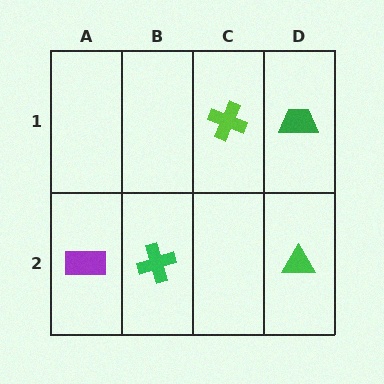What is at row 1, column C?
A lime cross.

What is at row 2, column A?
A purple rectangle.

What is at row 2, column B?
A green cross.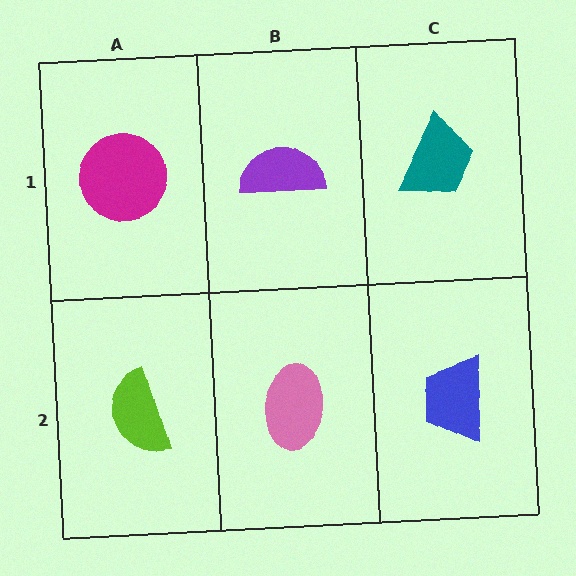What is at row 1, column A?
A magenta circle.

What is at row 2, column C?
A blue trapezoid.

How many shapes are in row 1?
3 shapes.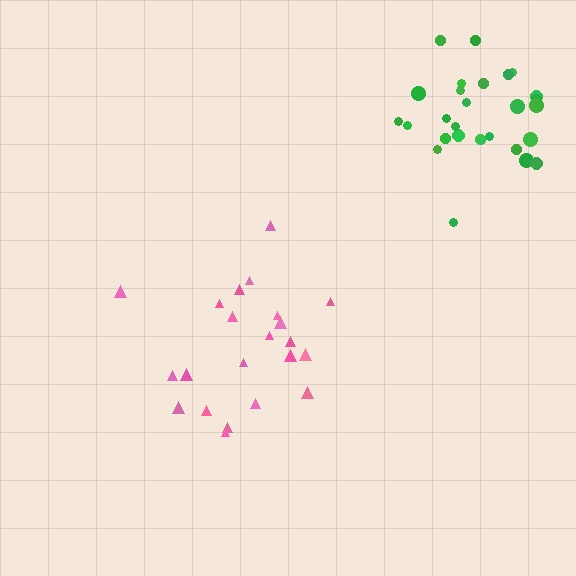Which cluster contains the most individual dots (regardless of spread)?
Green (28).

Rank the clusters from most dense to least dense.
green, pink.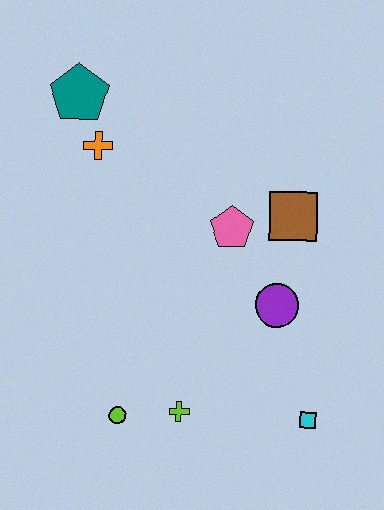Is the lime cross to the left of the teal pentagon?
No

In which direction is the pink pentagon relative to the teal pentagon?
The pink pentagon is to the right of the teal pentagon.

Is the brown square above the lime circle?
Yes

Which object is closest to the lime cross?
The lime circle is closest to the lime cross.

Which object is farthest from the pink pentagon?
The lime circle is farthest from the pink pentagon.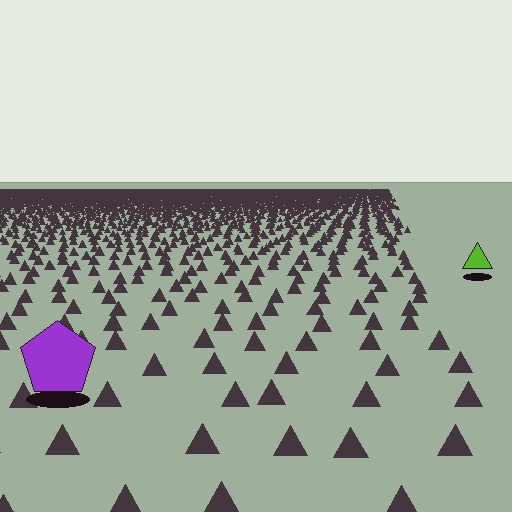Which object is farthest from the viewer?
The lime triangle is farthest from the viewer. It appears smaller and the ground texture around it is denser.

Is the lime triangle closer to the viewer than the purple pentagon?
No. The purple pentagon is closer — you can tell from the texture gradient: the ground texture is coarser near it.